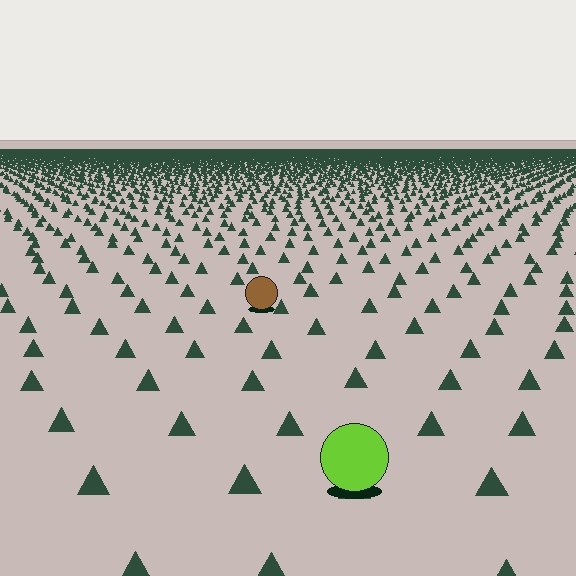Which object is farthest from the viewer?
The brown circle is farthest from the viewer. It appears smaller and the ground texture around it is denser.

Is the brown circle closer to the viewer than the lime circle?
No. The lime circle is closer — you can tell from the texture gradient: the ground texture is coarser near it.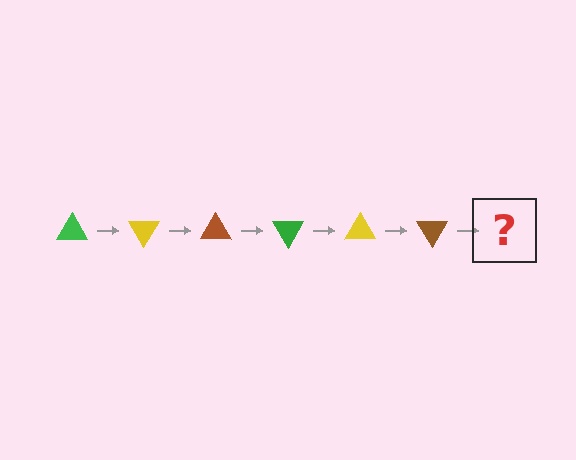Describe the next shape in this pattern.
It should be a green triangle, rotated 360 degrees from the start.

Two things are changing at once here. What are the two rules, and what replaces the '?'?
The two rules are that it rotates 60 degrees each step and the color cycles through green, yellow, and brown. The '?' should be a green triangle, rotated 360 degrees from the start.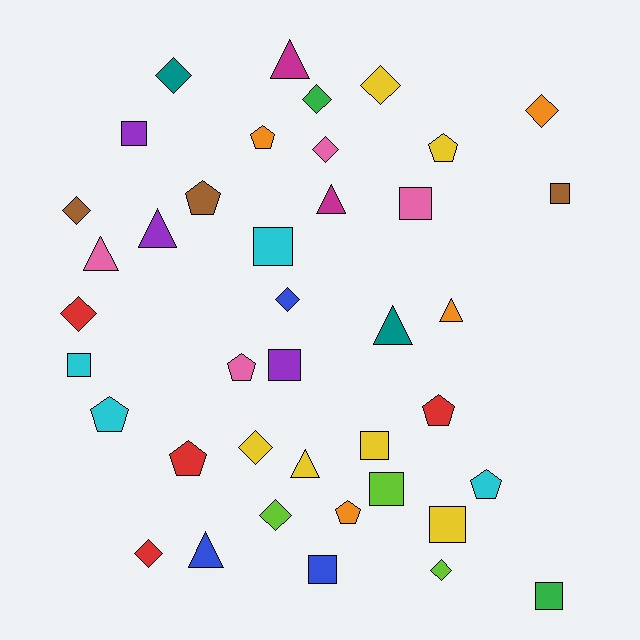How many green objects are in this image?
There are 2 green objects.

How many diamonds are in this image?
There are 12 diamonds.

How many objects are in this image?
There are 40 objects.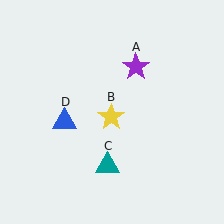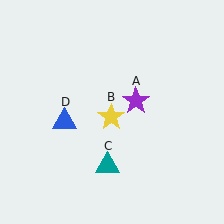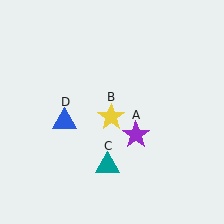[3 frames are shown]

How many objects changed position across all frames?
1 object changed position: purple star (object A).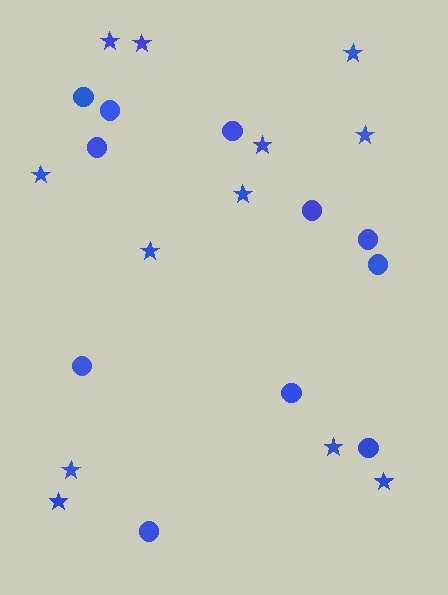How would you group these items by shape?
There are 2 groups: one group of circles (11) and one group of stars (12).